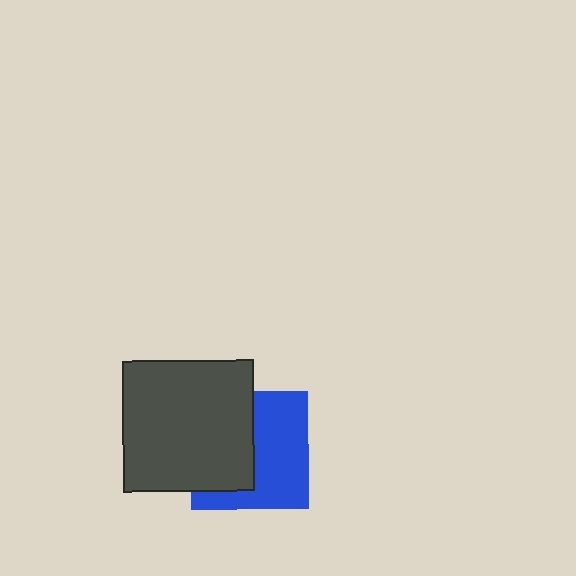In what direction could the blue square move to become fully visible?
The blue square could move right. That would shift it out from behind the dark gray square entirely.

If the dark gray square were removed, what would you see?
You would see the complete blue square.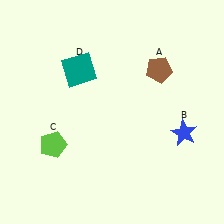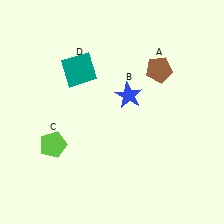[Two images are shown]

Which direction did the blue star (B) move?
The blue star (B) moved left.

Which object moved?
The blue star (B) moved left.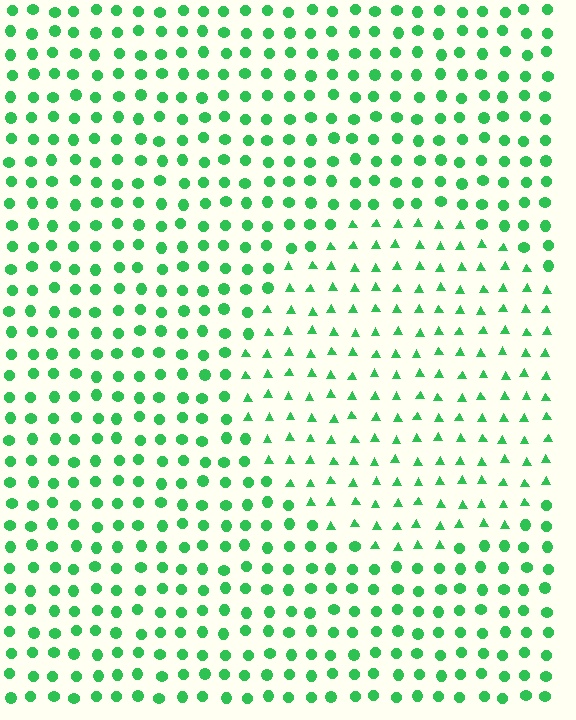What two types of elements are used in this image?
The image uses triangles inside the circle region and circles outside it.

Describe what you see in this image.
The image is filled with small green elements arranged in a uniform grid. A circle-shaped region contains triangles, while the surrounding area contains circles. The boundary is defined purely by the change in element shape.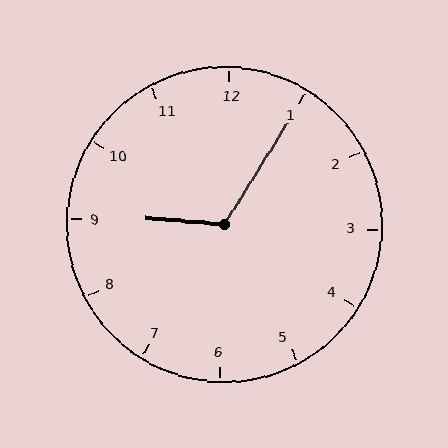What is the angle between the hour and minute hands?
Approximately 118 degrees.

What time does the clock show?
9:05.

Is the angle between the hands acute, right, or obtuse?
It is obtuse.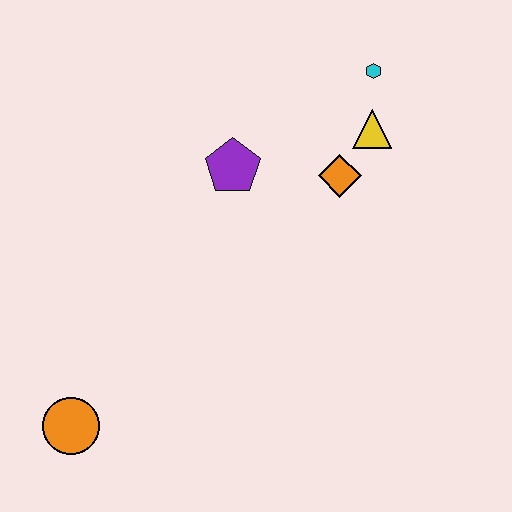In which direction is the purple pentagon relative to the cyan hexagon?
The purple pentagon is to the left of the cyan hexagon.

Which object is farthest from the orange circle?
The cyan hexagon is farthest from the orange circle.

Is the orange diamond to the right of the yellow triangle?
No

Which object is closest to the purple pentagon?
The orange diamond is closest to the purple pentagon.